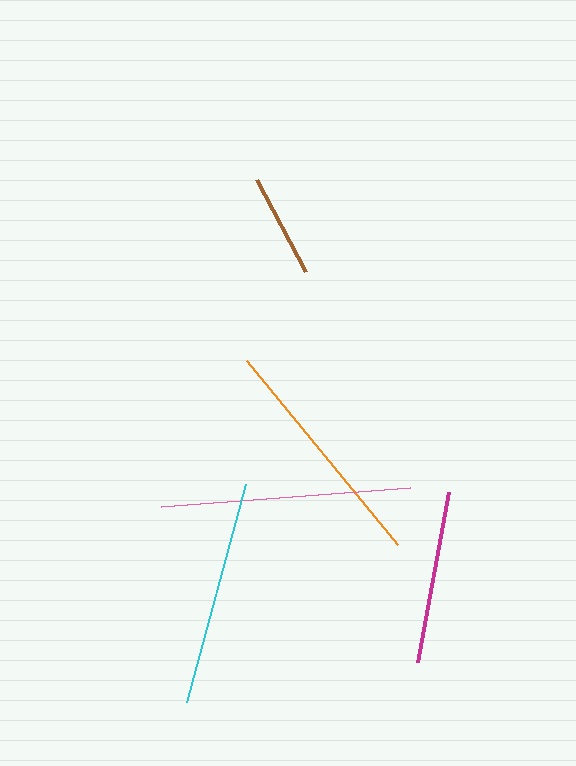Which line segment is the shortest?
The brown line is the shortest at approximately 104 pixels.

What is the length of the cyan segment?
The cyan segment is approximately 227 pixels long.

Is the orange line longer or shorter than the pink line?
The pink line is longer than the orange line.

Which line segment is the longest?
The pink line is the longest at approximately 249 pixels.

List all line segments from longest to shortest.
From longest to shortest: pink, orange, cyan, magenta, brown.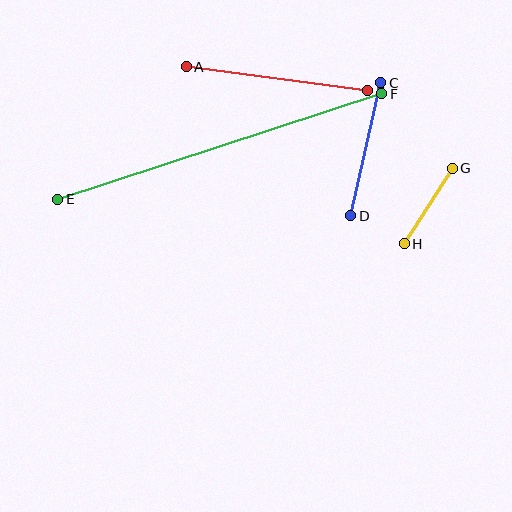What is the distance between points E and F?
The distance is approximately 341 pixels.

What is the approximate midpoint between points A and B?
The midpoint is at approximately (277, 79) pixels.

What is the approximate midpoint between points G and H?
The midpoint is at approximately (428, 206) pixels.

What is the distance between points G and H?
The distance is approximately 89 pixels.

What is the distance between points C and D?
The distance is approximately 137 pixels.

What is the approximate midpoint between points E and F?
The midpoint is at approximately (220, 147) pixels.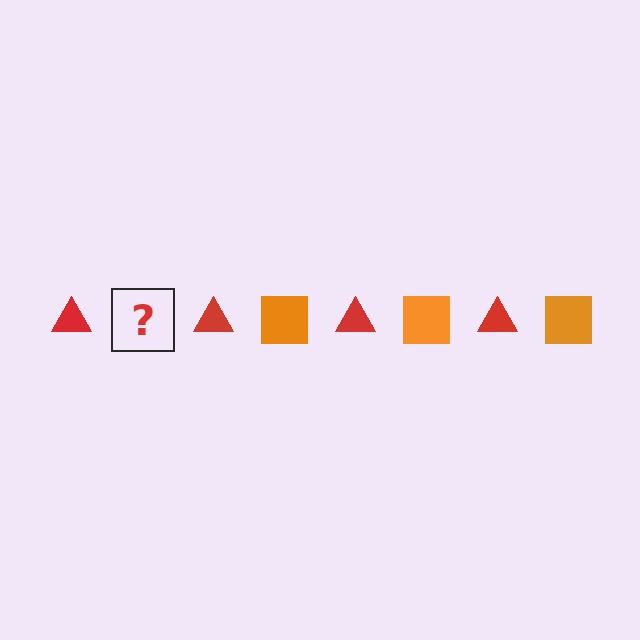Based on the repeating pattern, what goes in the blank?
The blank should be an orange square.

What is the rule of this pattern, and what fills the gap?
The rule is that the pattern alternates between red triangle and orange square. The gap should be filled with an orange square.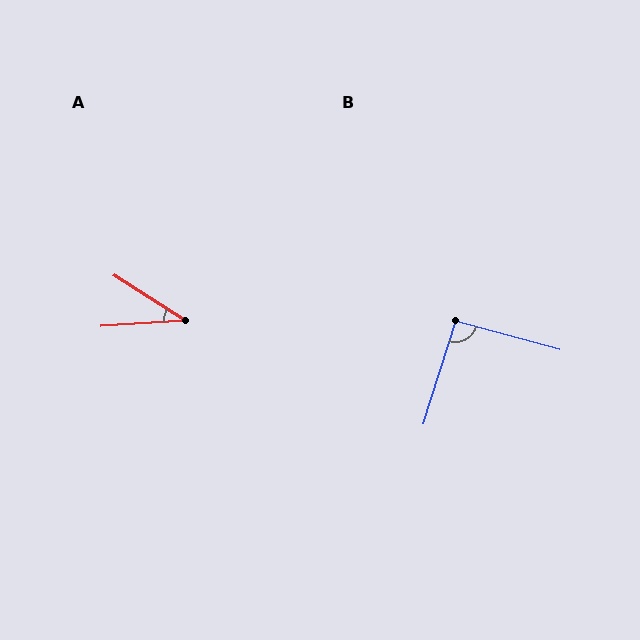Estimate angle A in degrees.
Approximately 36 degrees.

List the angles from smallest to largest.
A (36°), B (92°).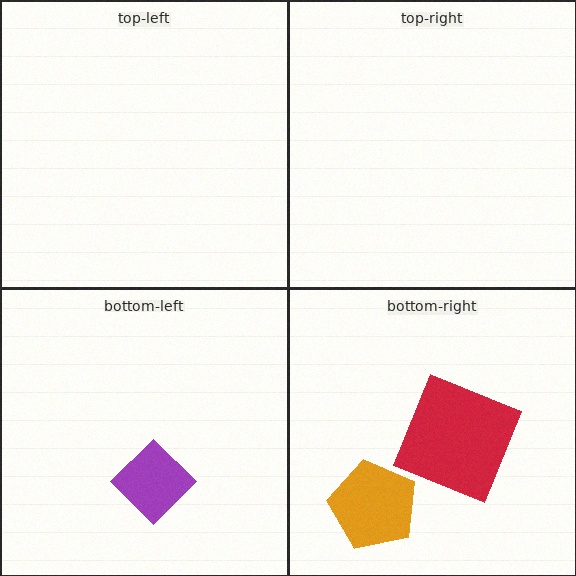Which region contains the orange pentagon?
The bottom-right region.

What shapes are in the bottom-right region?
The orange pentagon, the red square.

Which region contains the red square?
The bottom-right region.